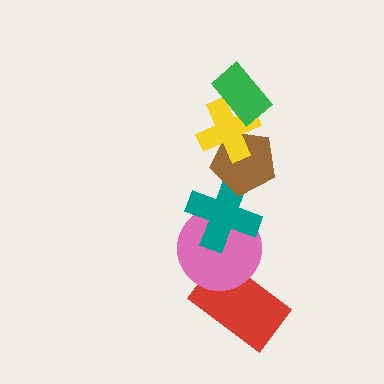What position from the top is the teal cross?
The teal cross is 4th from the top.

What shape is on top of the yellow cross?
The green rectangle is on top of the yellow cross.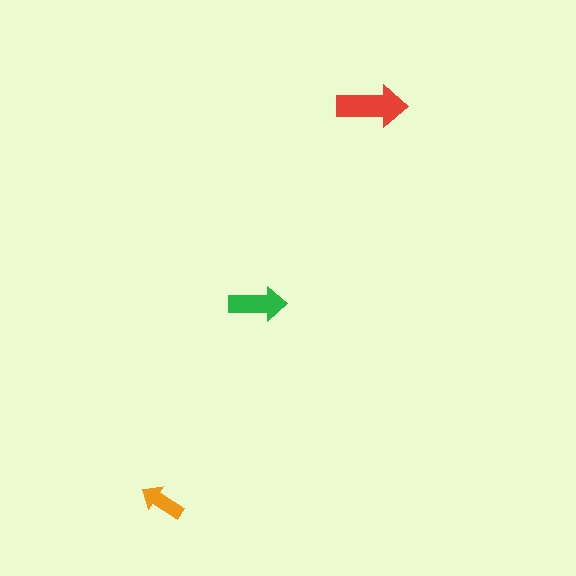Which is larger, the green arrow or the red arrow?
The red one.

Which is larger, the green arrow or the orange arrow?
The green one.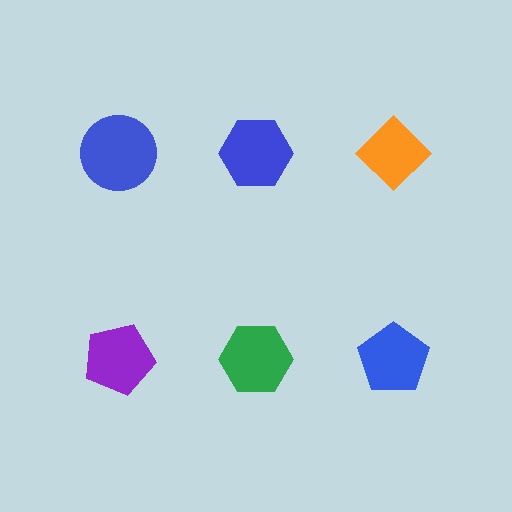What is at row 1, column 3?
An orange diamond.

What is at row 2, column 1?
A purple pentagon.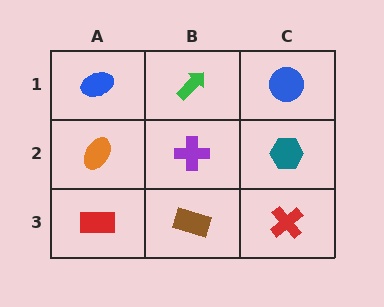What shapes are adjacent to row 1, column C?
A teal hexagon (row 2, column C), a green arrow (row 1, column B).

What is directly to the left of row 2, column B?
An orange ellipse.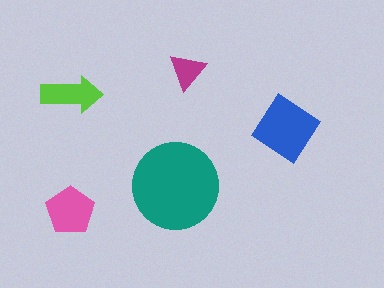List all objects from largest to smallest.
The teal circle, the blue diamond, the pink pentagon, the lime arrow, the magenta triangle.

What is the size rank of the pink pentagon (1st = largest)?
3rd.